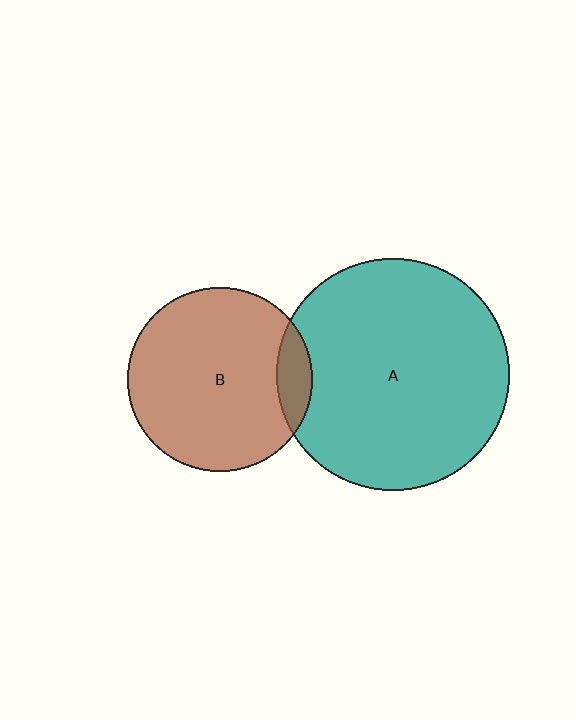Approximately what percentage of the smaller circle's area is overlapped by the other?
Approximately 10%.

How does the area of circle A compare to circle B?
Approximately 1.6 times.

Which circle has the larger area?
Circle A (teal).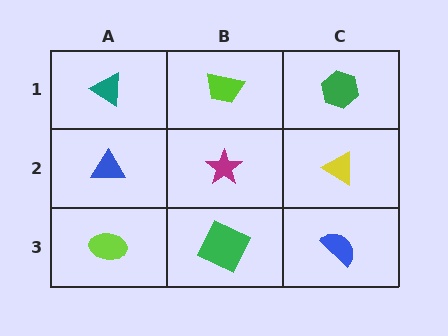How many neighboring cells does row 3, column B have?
3.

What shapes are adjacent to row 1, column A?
A blue triangle (row 2, column A), a lime trapezoid (row 1, column B).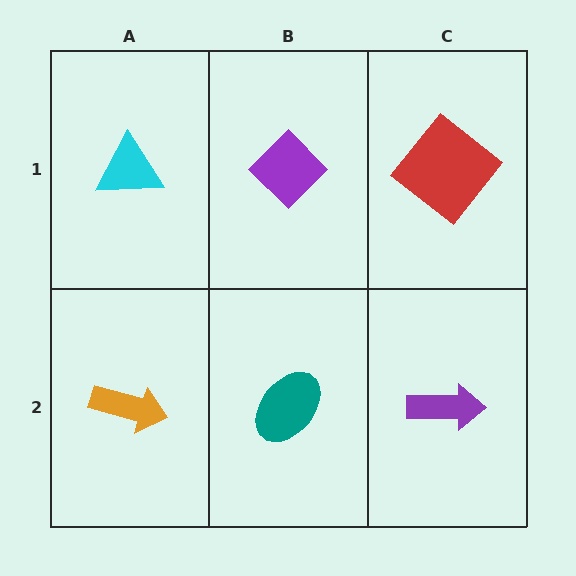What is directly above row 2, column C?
A red diamond.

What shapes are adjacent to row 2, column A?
A cyan triangle (row 1, column A), a teal ellipse (row 2, column B).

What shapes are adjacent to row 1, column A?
An orange arrow (row 2, column A), a purple diamond (row 1, column B).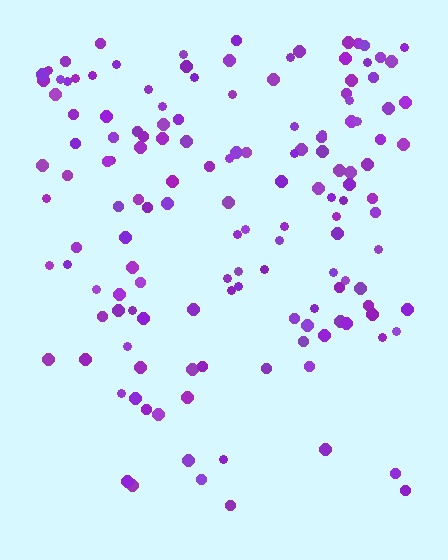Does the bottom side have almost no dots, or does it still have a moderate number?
Still a moderate number, just noticeably fewer than the top.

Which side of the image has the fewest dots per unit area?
The bottom.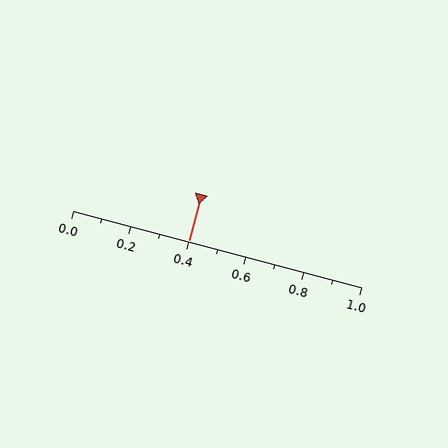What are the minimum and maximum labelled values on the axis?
The axis runs from 0.0 to 1.0.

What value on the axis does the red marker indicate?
The marker indicates approximately 0.4.